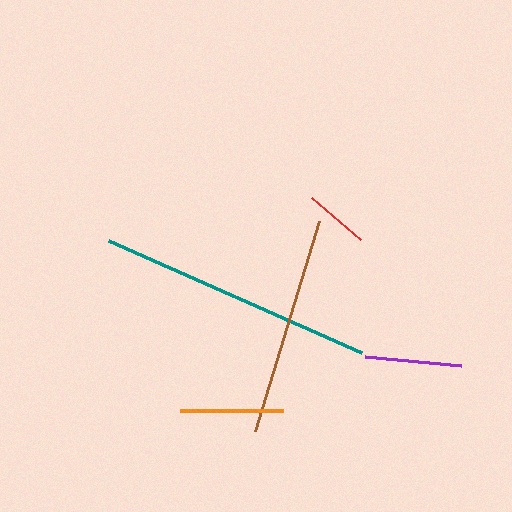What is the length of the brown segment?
The brown segment is approximately 220 pixels long.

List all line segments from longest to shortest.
From longest to shortest: teal, brown, orange, purple, red.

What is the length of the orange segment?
The orange segment is approximately 103 pixels long.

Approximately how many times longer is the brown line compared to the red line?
The brown line is approximately 3.4 times the length of the red line.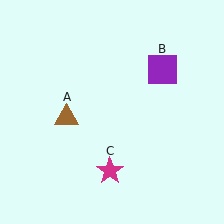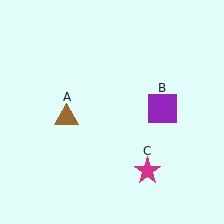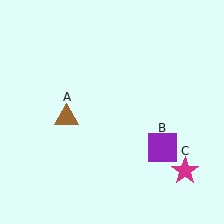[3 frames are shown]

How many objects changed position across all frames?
2 objects changed position: purple square (object B), magenta star (object C).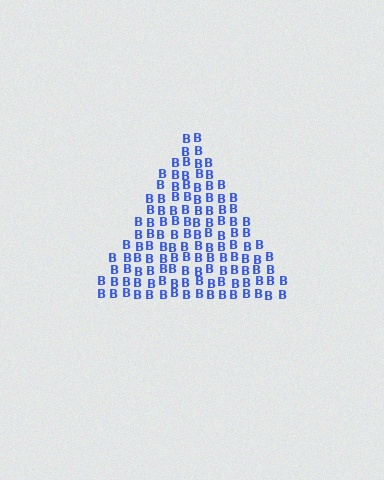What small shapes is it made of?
It is made of small letter B's.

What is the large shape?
The large shape is a triangle.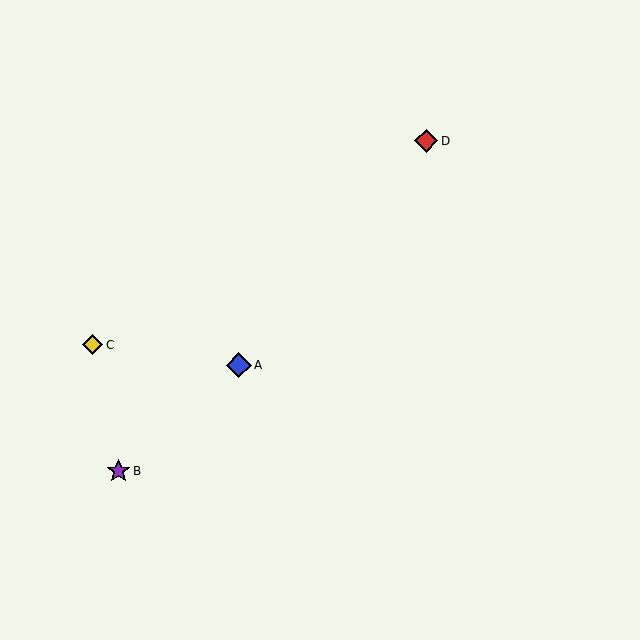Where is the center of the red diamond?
The center of the red diamond is at (426, 141).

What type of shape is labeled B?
Shape B is a purple star.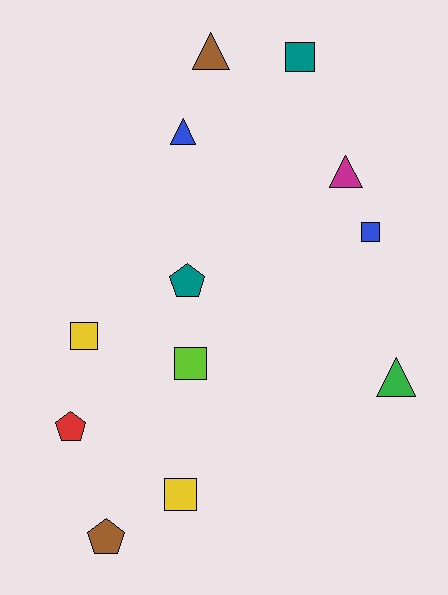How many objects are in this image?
There are 12 objects.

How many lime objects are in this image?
There is 1 lime object.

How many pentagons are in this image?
There are 3 pentagons.